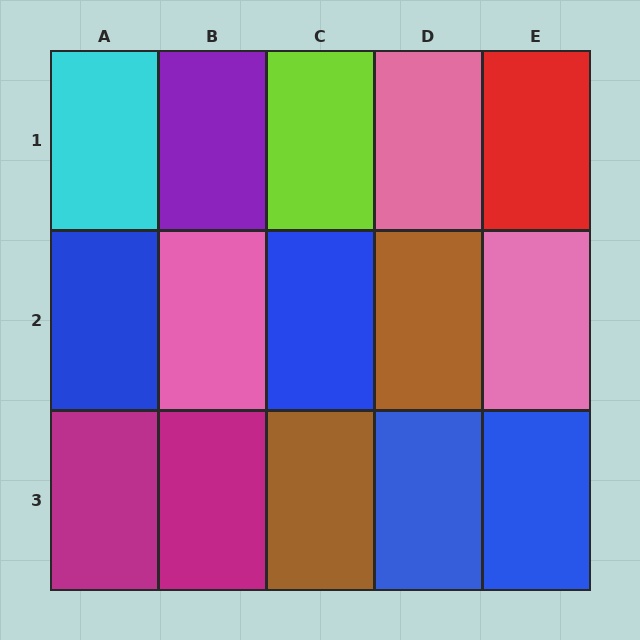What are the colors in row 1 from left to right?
Cyan, purple, lime, pink, red.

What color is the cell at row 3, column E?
Blue.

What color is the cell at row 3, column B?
Magenta.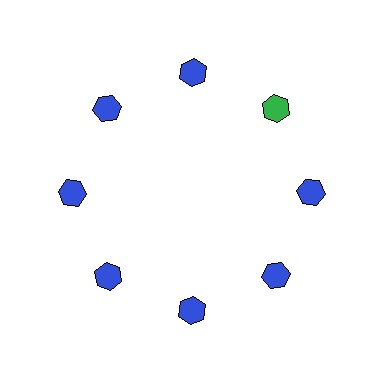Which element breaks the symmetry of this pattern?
The green hexagon at roughly the 2 o'clock position breaks the symmetry. All other shapes are blue hexagons.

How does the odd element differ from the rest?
It has a different color: green instead of blue.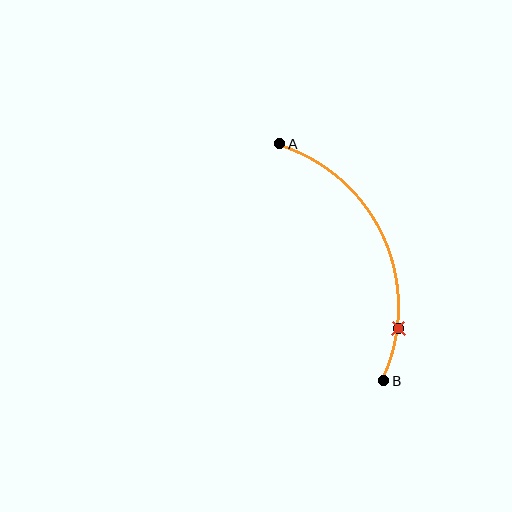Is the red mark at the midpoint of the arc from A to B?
No. The red mark lies on the arc but is closer to endpoint B. The arc midpoint would be at the point on the curve equidistant along the arc from both A and B.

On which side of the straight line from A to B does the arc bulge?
The arc bulges to the right of the straight line connecting A and B.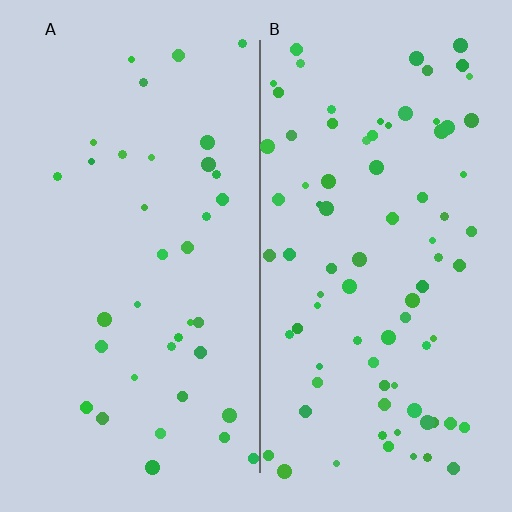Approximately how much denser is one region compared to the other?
Approximately 2.2× — region B over region A.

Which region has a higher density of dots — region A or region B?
B (the right).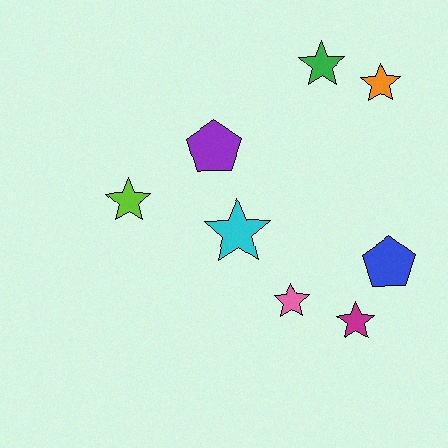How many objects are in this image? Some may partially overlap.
There are 8 objects.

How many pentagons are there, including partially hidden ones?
There are 2 pentagons.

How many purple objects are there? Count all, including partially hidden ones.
There is 1 purple object.